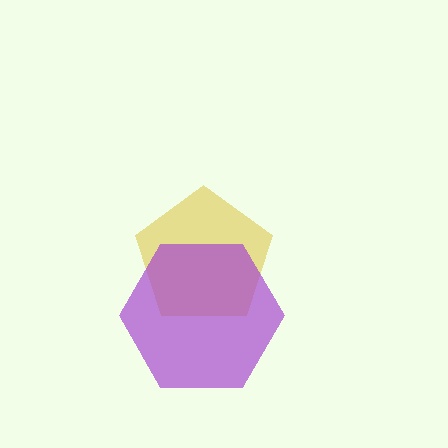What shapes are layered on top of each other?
The layered shapes are: a yellow pentagon, a purple hexagon.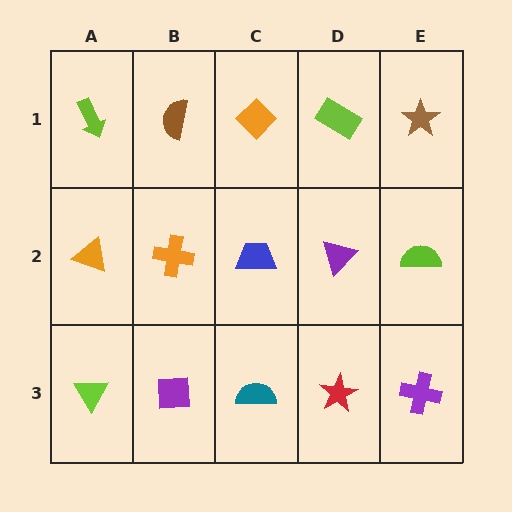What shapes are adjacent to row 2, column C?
An orange diamond (row 1, column C), a teal semicircle (row 3, column C), an orange cross (row 2, column B), a purple triangle (row 2, column D).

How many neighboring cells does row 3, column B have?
3.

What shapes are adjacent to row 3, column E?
A lime semicircle (row 2, column E), a red star (row 3, column D).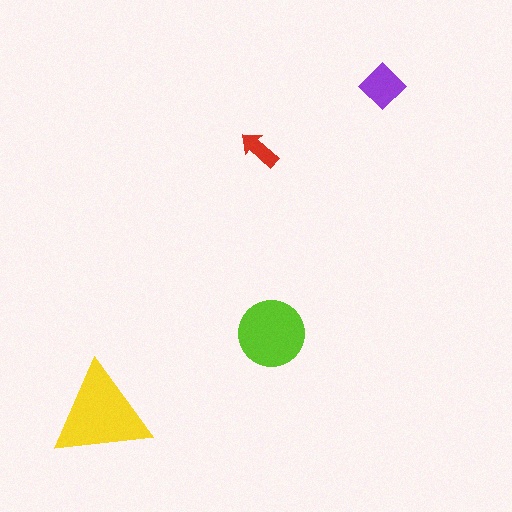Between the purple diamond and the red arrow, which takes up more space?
The purple diamond.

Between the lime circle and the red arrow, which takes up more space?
The lime circle.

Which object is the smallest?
The red arrow.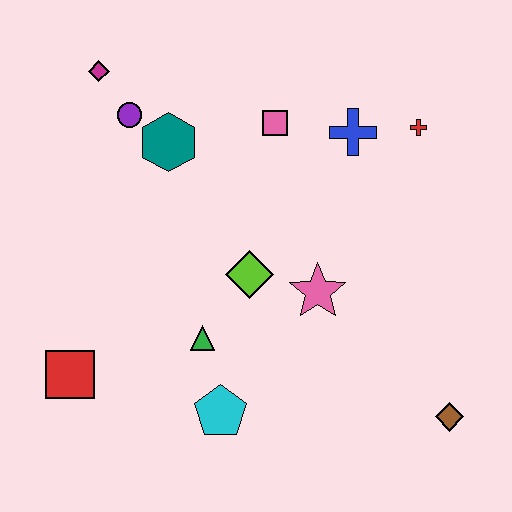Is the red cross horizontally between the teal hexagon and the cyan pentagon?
No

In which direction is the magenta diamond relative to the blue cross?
The magenta diamond is to the left of the blue cross.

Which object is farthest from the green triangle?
The red cross is farthest from the green triangle.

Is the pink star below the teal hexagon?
Yes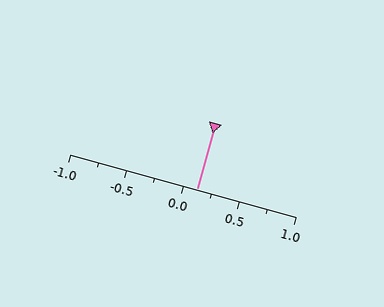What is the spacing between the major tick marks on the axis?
The major ticks are spaced 0.5 apart.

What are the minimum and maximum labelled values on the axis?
The axis runs from -1.0 to 1.0.